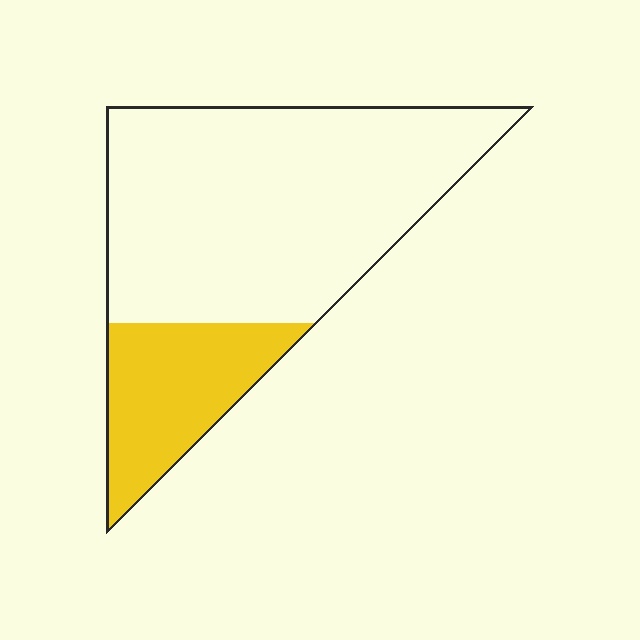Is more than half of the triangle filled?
No.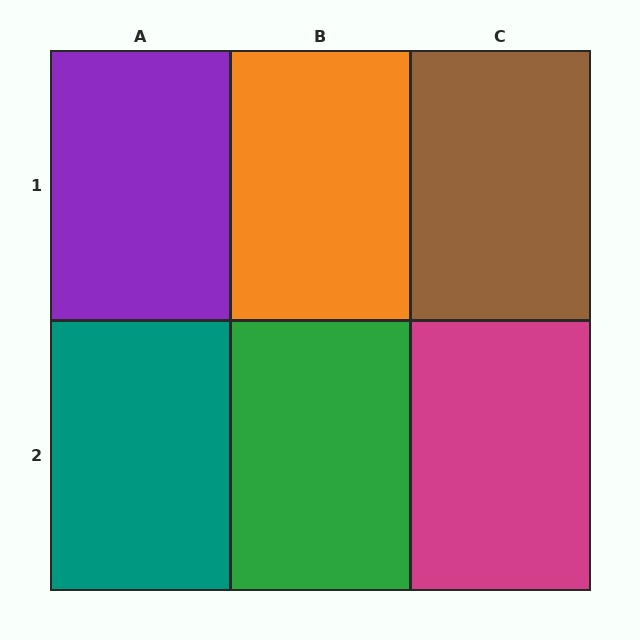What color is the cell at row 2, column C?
Magenta.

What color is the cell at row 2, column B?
Green.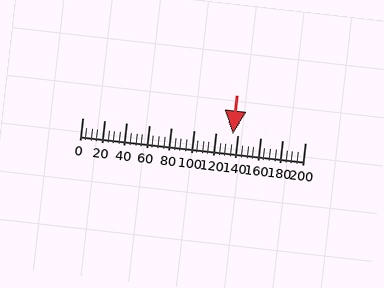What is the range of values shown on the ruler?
The ruler shows values from 0 to 200.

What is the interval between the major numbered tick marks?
The major tick marks are spaced 20 units apart.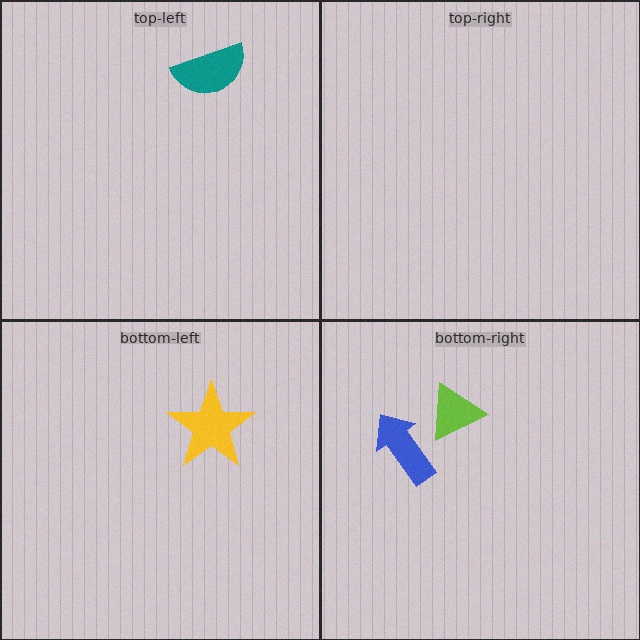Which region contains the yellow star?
The bottom-left region.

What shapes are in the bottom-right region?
The lime triangle, the blue arrow.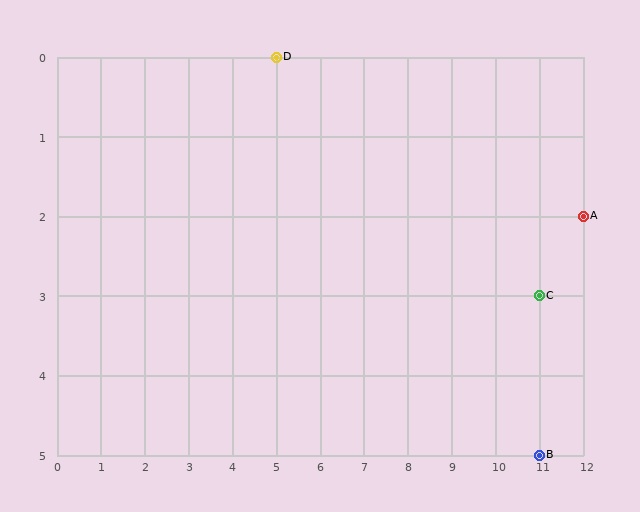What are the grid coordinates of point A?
Point A is at grid coordinates (12, 2).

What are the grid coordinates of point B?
Point B is at grid coordinates (11, 5).